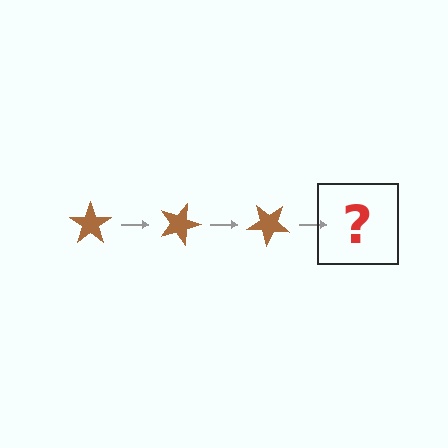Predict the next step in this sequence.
The next step is a brown star rotated 60 degrees.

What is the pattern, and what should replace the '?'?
The pattern is that the star rotates 20 degrees each step. The '?' should be a brown star rotated 60 degrees.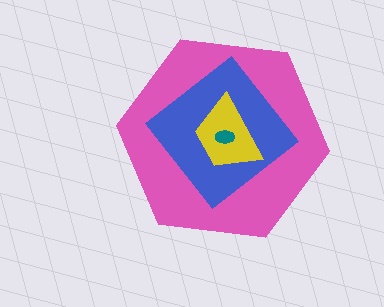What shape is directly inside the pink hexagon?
The blue diamond.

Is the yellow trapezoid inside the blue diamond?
Yes.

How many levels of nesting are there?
4.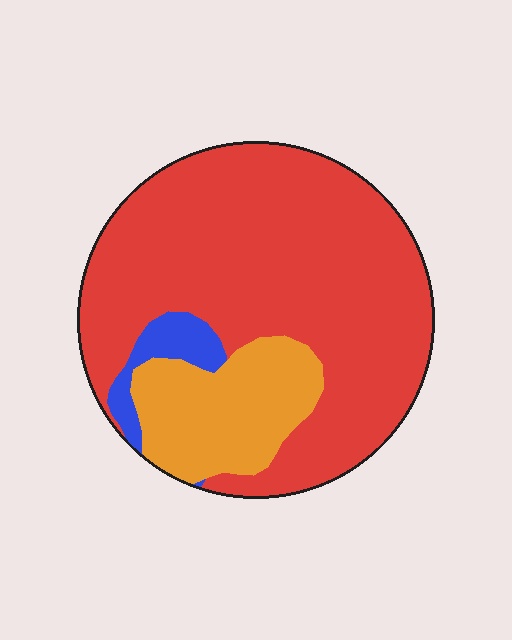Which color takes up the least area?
Blue, at roughly 5%.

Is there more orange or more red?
Red.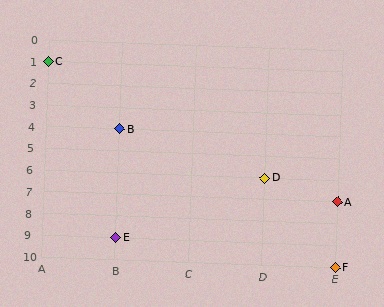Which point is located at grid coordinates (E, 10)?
Point F is at (E, 10).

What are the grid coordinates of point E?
Point E is at grid coordinates (B, 9).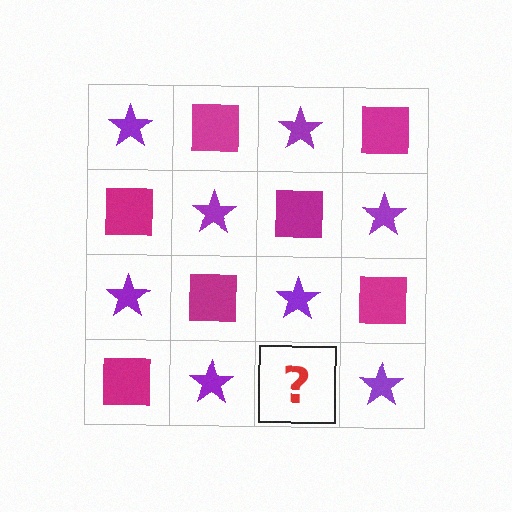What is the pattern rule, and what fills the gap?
The rule is that it alternates purple star and magenta square in a checkerboard pattern. The gap should be filled with a magenta square.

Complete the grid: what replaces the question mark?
The question mark should be replaced with a magenta square.